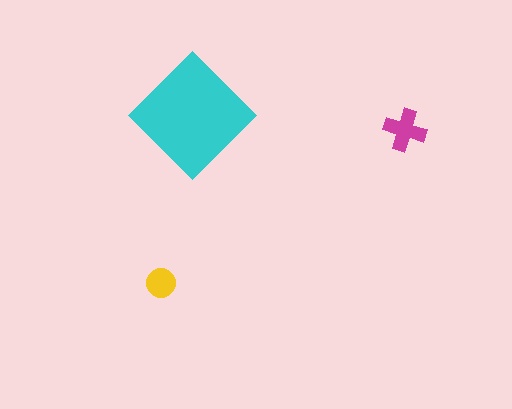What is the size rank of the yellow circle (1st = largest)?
3rd.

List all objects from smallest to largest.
The yellow circle, the magenta cross, the cyan diamond.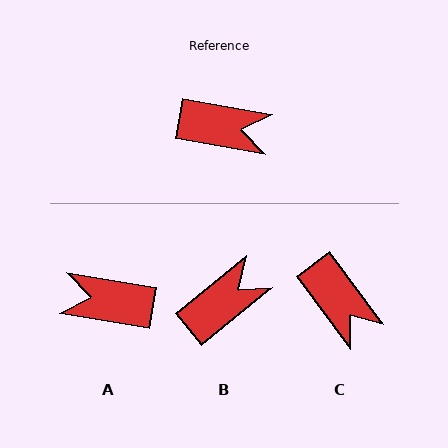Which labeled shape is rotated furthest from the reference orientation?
A, about 179 degrees away.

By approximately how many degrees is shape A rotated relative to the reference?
Approximately 179 degrees clockwise.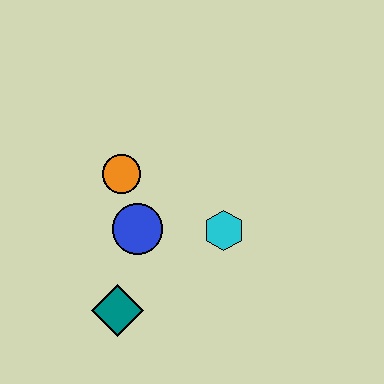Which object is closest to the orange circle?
The blue circle is closest to the orange circle.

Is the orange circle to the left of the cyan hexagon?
Yes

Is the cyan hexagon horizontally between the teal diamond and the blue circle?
No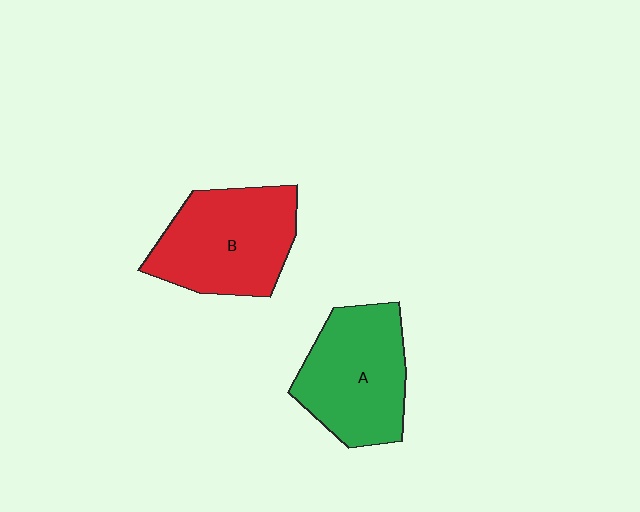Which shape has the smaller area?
Shape A (green).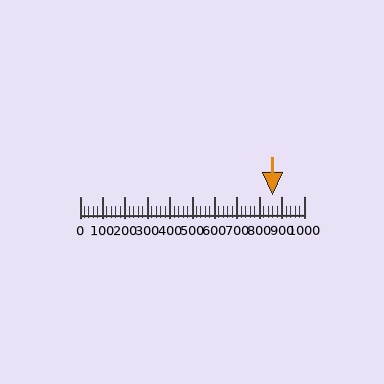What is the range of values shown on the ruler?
The ruler shows values from 0 to 1000.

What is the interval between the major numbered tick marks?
The major tick marks are spaced 100 units apart.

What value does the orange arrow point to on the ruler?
The orange arrow points to approximately 860.